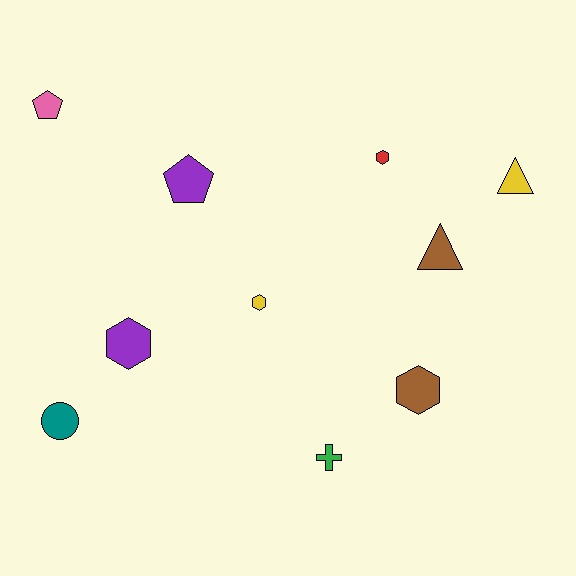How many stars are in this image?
There are no stars.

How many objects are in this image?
There are 10 objects.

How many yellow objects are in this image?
There are 2 yellow objects.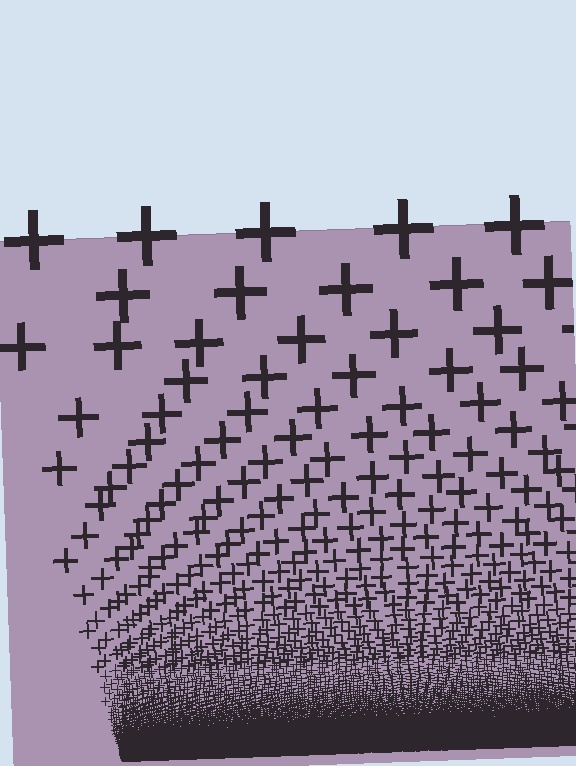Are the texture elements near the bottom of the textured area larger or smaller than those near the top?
Smaller. The gradient is inverted — elements near the bottom are smaller and denser.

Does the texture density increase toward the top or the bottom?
Density increases toward the bottom.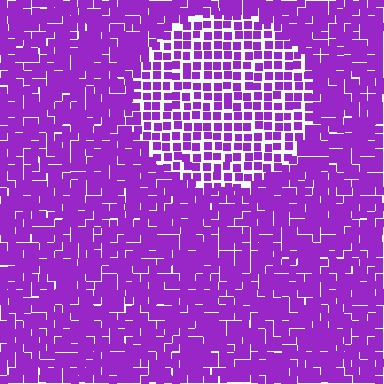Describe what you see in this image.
The image contains small purple elements arranged at two different densities. A circle-shaped region is visible where the elements are less densely packed than the surrounding area.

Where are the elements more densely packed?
The elements are more densely packed outside the circle boundary.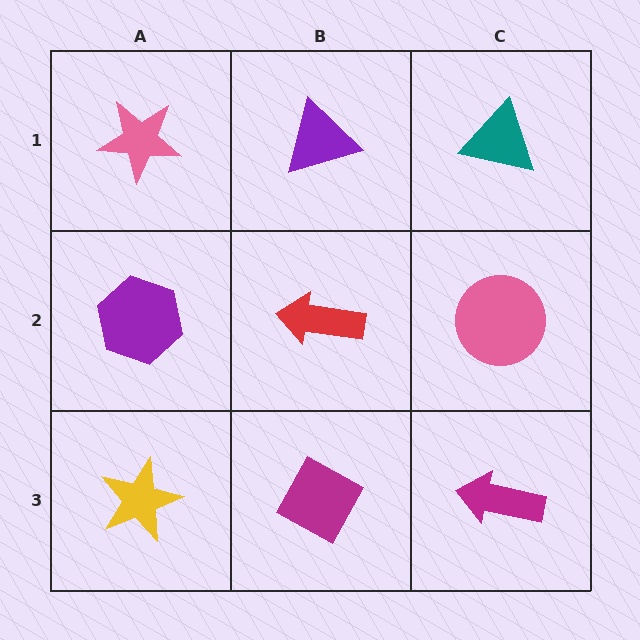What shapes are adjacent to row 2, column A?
A pink star (row 1, column A), a yellow star (row 3, column A), a red arrow (row 2, column B).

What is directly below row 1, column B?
A red arrow.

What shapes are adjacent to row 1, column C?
A pink circle (row 2, column C), a purple triangle (row 1, column B).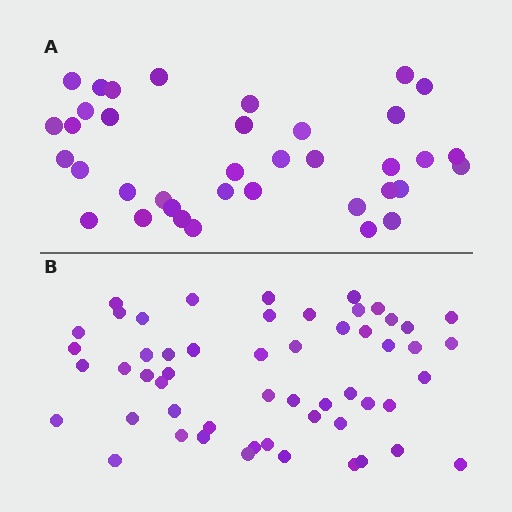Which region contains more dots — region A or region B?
Region B (the bottom region) has more dots.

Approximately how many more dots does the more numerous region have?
Region B has approximately 15 more dots than region A.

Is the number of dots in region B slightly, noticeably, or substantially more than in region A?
Region B has substantially more. The ratio is roughly 1.5 to 1.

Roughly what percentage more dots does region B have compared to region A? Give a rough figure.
About 45% more.